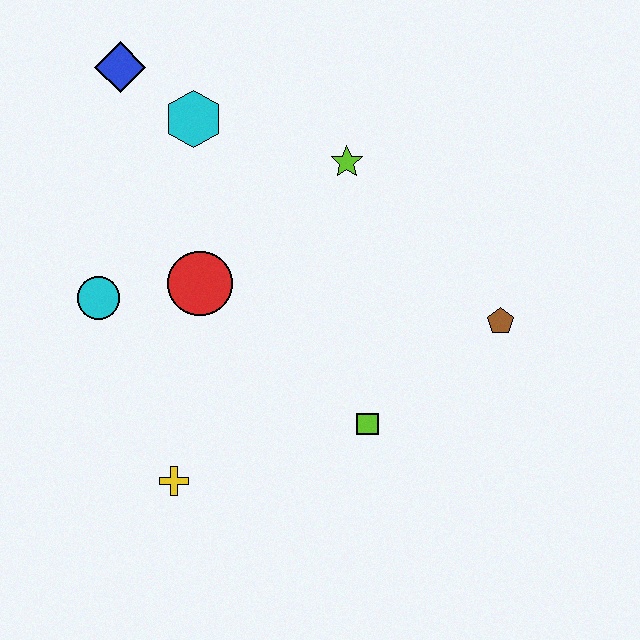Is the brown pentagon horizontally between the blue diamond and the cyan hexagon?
No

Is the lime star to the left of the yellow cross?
No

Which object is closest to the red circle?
The cyan circle is closest to the red circle.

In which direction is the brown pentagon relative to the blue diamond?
The brown pentagon is to the right of the blue diamond.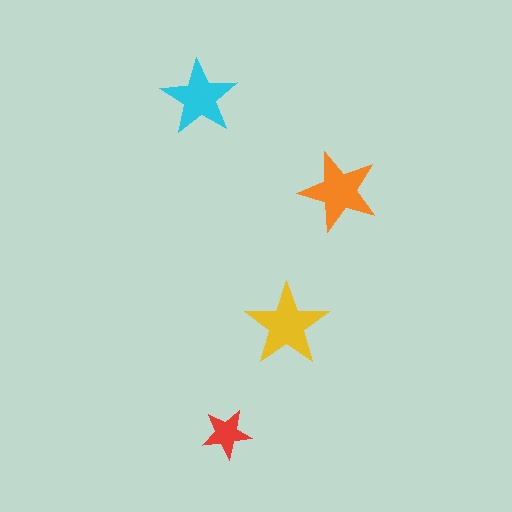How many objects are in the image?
There are 4 objects in the image.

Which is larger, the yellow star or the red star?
The yellow one.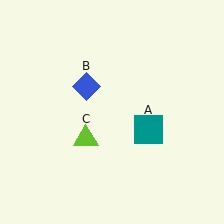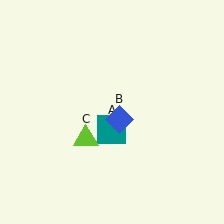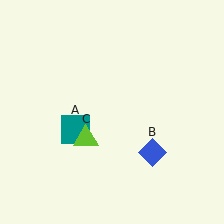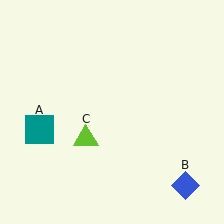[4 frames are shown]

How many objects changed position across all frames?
2 objects changed position: teal square (object A), blue diamond (object B).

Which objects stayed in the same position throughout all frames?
Lime triangle (object C) remained stationary.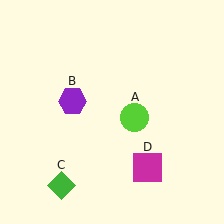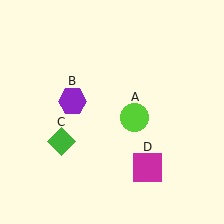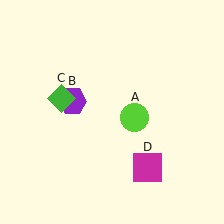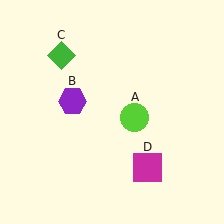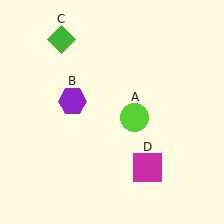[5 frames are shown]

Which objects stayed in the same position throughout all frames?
Lime circle (object A) and purple hexagon (object B) and magenta square (object D) remained stationary.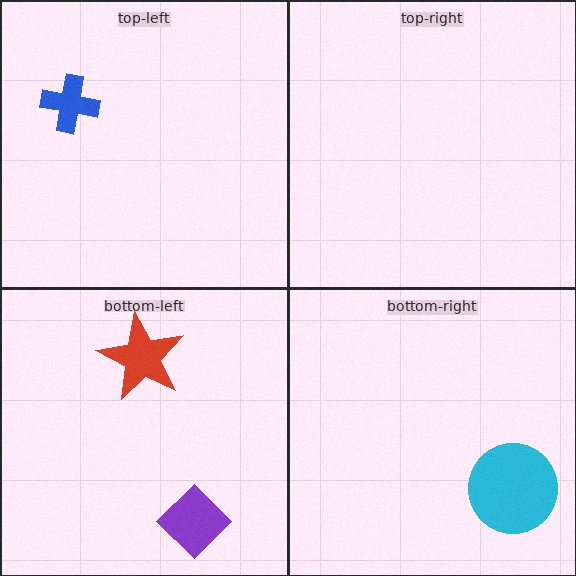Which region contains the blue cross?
The top-left region.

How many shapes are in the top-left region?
1.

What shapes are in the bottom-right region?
The cyan circle.